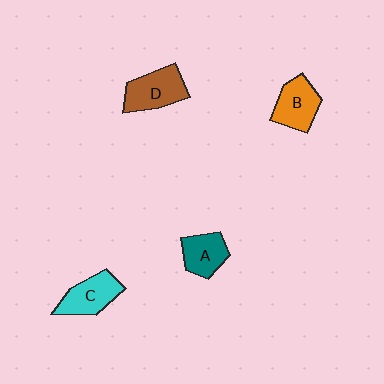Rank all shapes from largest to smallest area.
From largest to smallest: D (brown), C (cyan), B (orange), A (teal).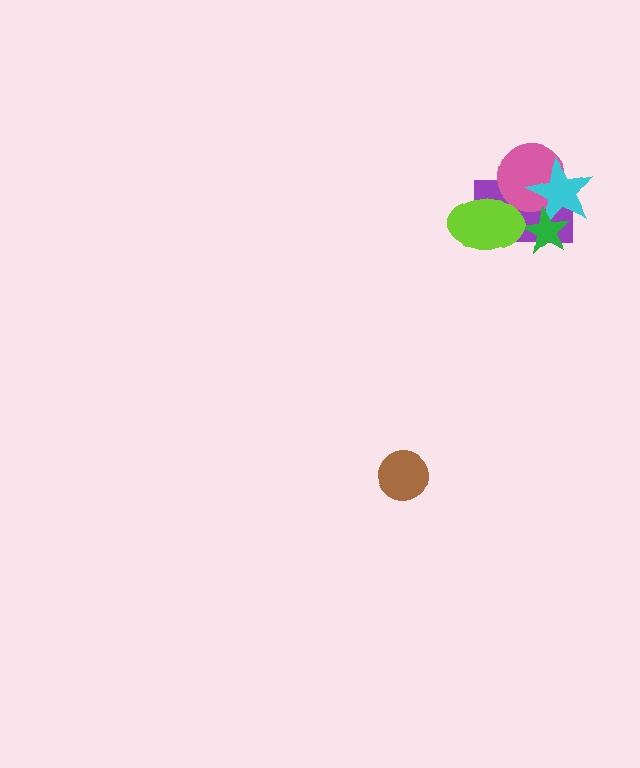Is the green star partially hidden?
No, no other shape covers it.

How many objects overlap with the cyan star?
3 objects overlap with the cyan star.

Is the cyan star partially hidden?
Yes, it is partially covered by another shape.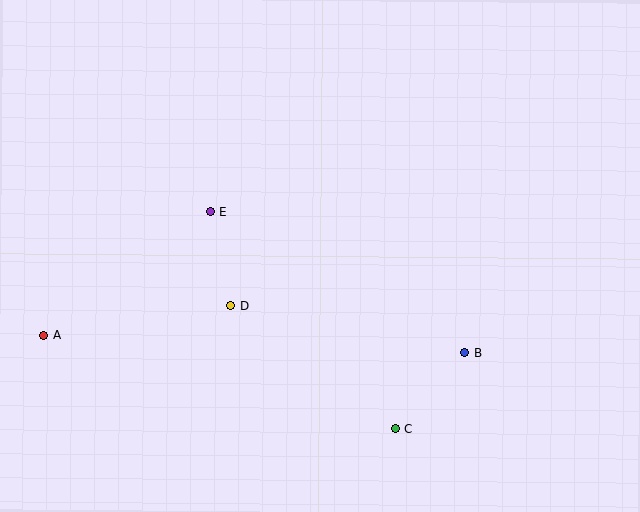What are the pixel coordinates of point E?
Point E is at (211, 212).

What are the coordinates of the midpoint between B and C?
The midpoint between B and C is at (430, 391).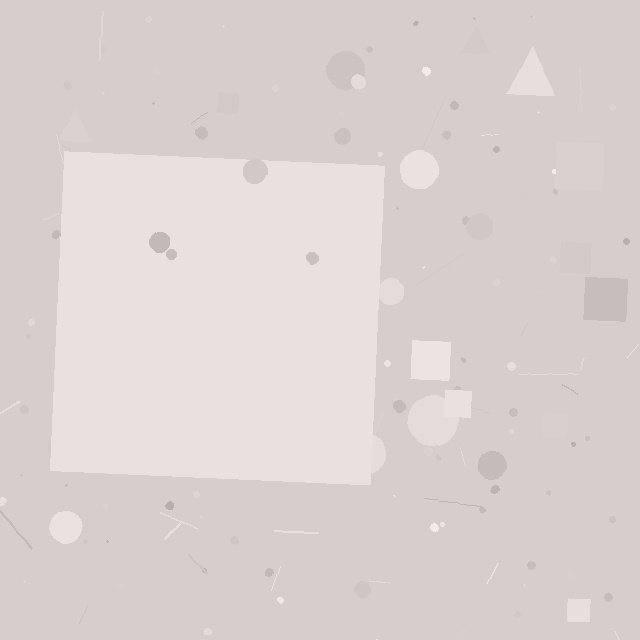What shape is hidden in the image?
A square is hidden in the image.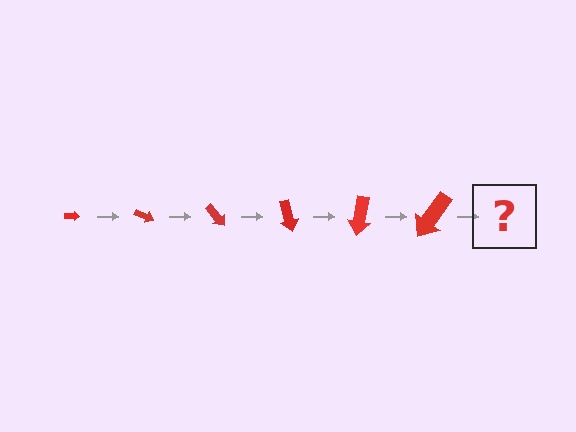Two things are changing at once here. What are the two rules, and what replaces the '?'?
The two rules are that the arrow grows larger each step and it rotates 25 degrees each step. The '?' should be an arrow, larger than the previous one and rotated 150 degrees from the start.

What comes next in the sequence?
The next element should be an arrow, larger than the previous one and rotated 150 degrees from the start.